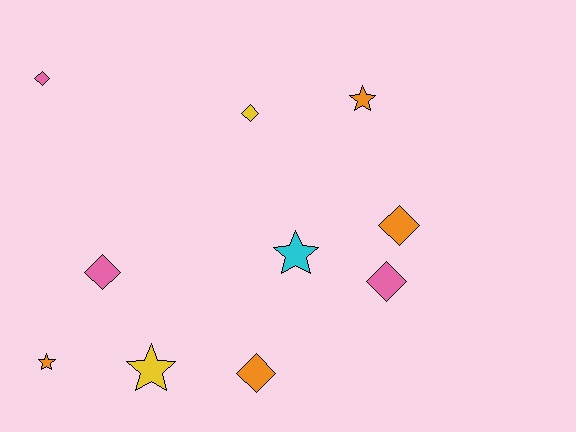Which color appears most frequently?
Orange, with 4 objects.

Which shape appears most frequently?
Diamond, with 6 objects.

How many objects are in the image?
There are 10 objects.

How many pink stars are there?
There are no pink stars.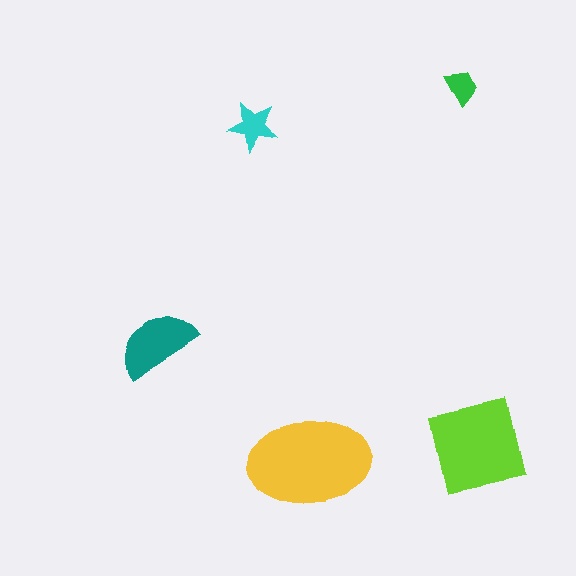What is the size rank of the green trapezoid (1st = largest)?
5th.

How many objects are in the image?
There are 5 objects in the image.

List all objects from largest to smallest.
The yellow ellipse, the lime square, the teal semicircle, the cyan star, the green trapezoid.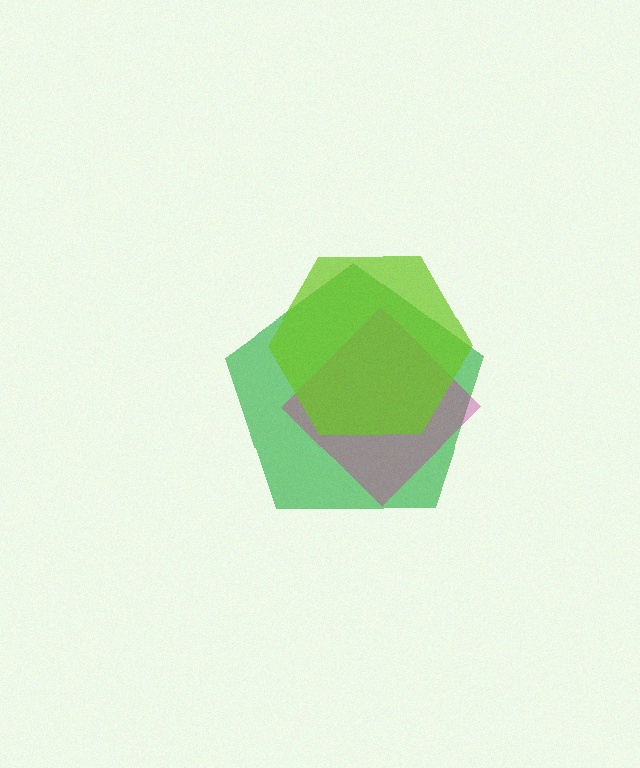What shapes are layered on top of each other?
The layered shapes are: a green pentagon, a magenta diamond, a lime hexagon.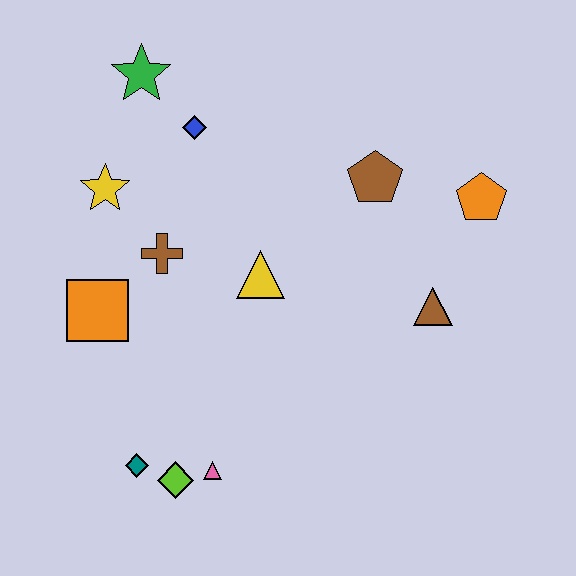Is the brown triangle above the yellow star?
No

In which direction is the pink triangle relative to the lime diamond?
The pink triangle is to the right of the lime diamond.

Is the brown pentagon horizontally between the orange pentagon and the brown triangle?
No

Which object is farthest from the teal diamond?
The orange pentagon is farthest from the teal diamond.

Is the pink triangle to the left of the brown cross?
No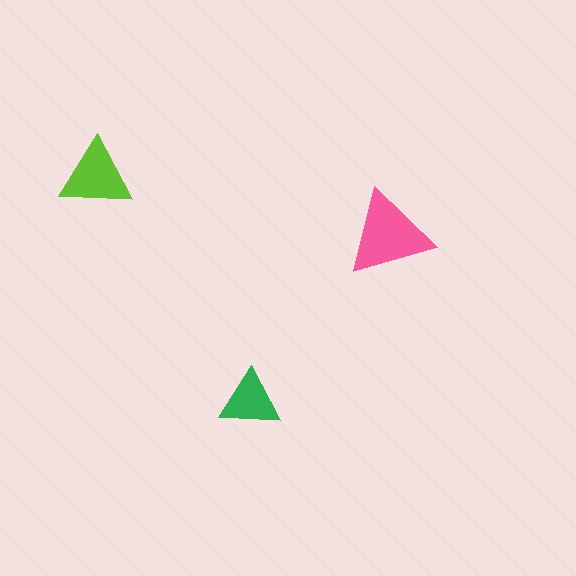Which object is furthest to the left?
The lime triangle is leftmost.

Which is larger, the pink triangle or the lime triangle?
The pink one.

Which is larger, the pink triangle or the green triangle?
The pink one.